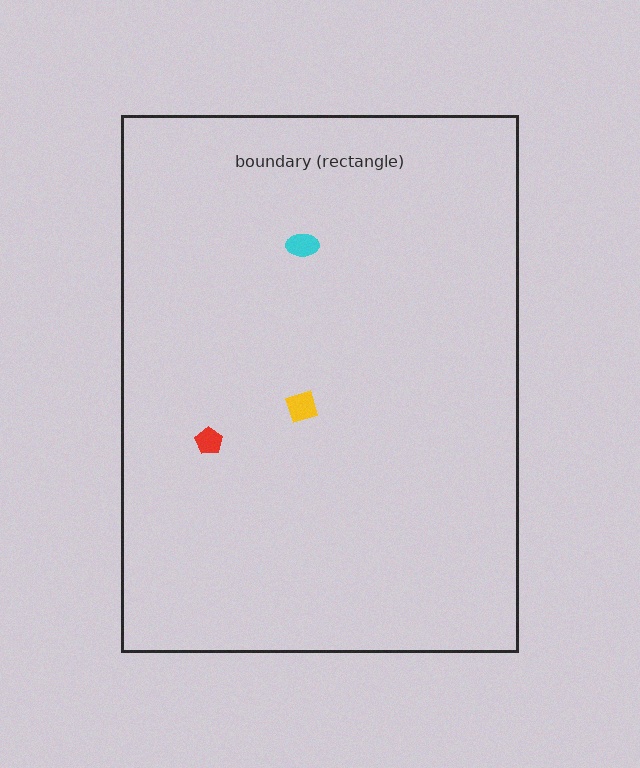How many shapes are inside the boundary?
3 inside, 0 outside.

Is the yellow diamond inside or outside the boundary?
Inside.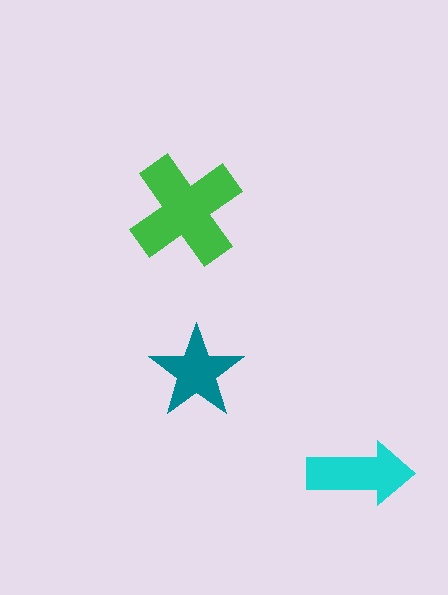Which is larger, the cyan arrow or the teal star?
The cyan arrow.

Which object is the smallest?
The teal star.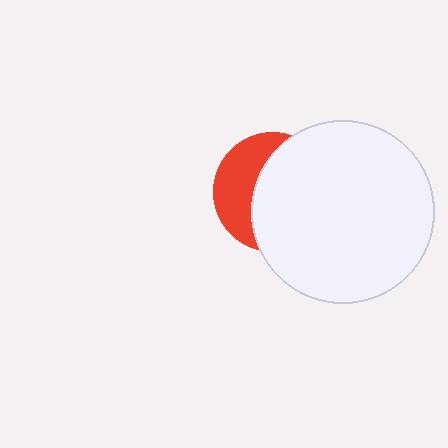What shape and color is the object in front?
The object in front is a white circle.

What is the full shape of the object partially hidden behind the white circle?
The partially hidden object is a red circle.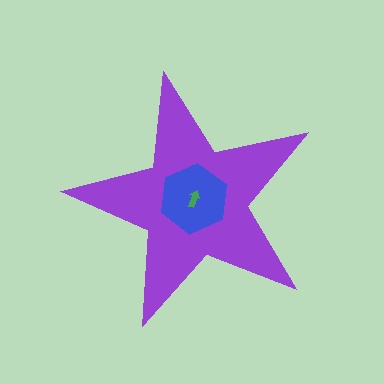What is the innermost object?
The green arrow.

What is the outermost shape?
The purple star.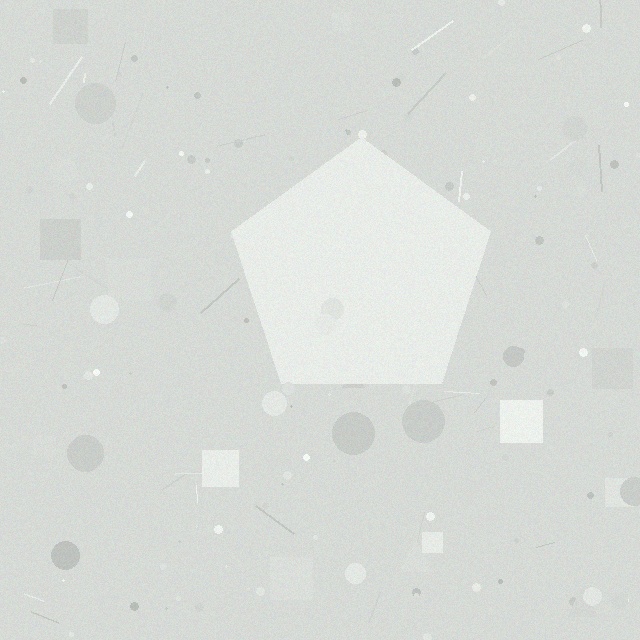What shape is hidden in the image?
A pentagon is hidden in the image.